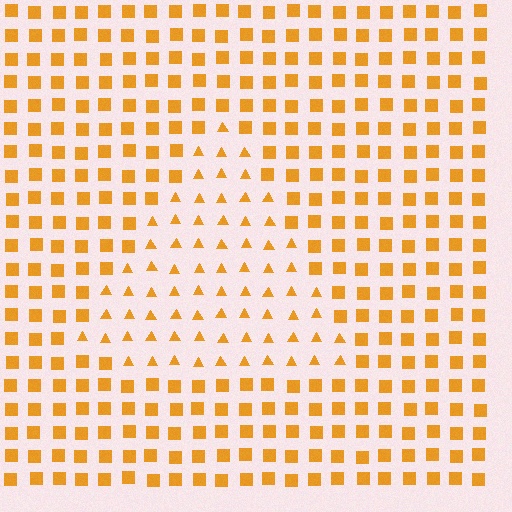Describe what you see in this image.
The image is filled with small orange elements arranged in a uniform grid. A triangle-shaped region contains triangles, while the surrounding area contains squares. The boundary is defined purely by the change in element shape.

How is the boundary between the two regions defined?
The boundary is defined by a change in element shape: triangles inside vs. squares outside. All elements share the same color and spacing.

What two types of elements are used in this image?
The image uses triangles inside the triangle region and squares outside it.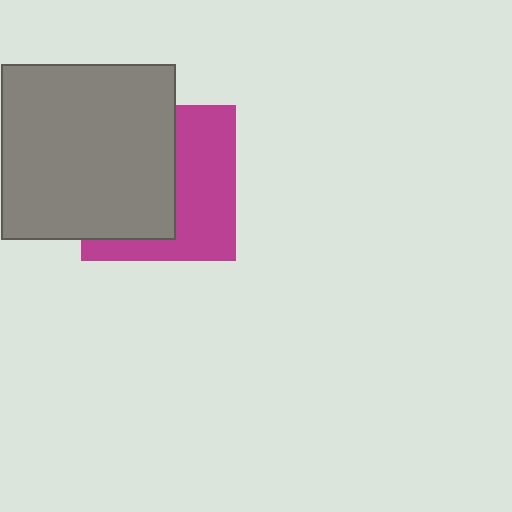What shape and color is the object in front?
The object in front is a gray square.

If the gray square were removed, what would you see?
You would see the complete magenta square.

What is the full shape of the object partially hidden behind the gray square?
The partially hidden object is a magenta square.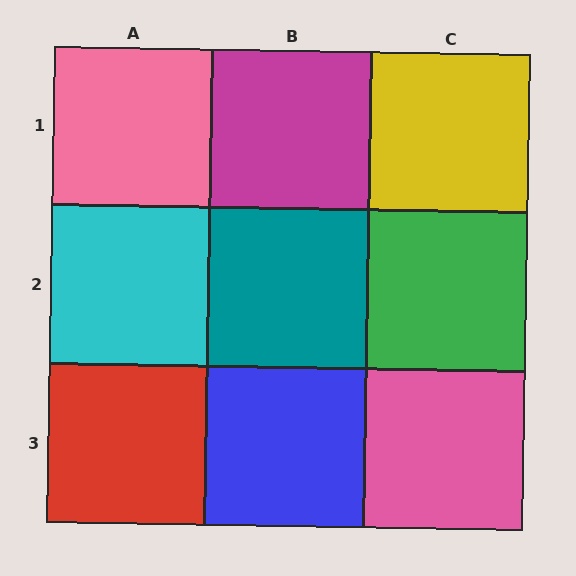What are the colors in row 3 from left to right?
Red, blue, pink.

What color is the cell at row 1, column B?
Magenta.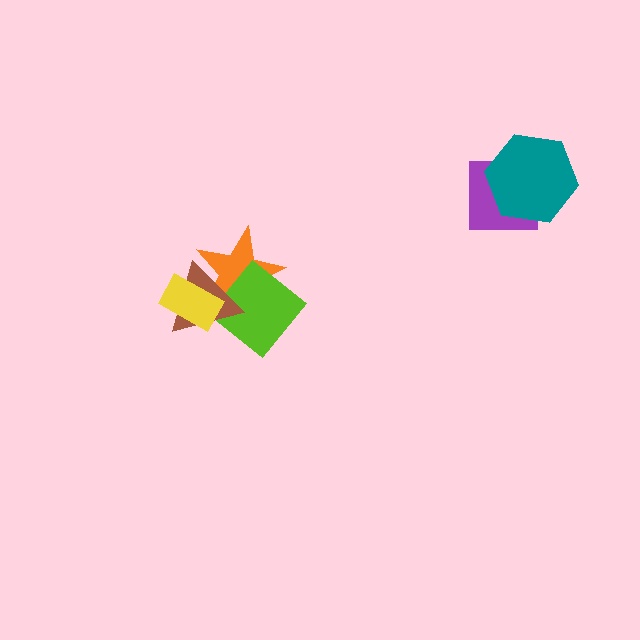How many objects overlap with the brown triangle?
3 objects overlap with the brown triangle.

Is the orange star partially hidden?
Yes, it is partially covered by another shape.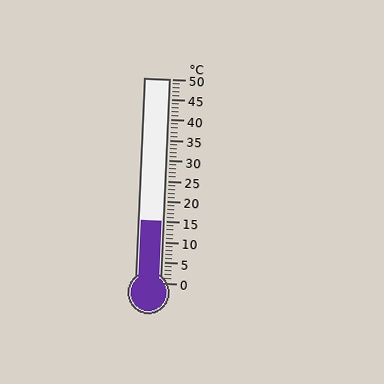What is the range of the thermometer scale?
The thermometer scale ranges from 0°C to 50°C.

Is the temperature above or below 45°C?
The temperature is below 45°C.